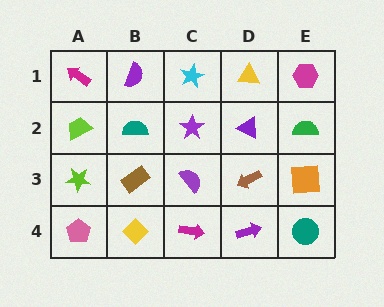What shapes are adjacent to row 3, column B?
A teal semicircle (row 2, column B), a yellow diamond (row 4, column B), a lime star (row 3, column A), a purple semicircle (row 3, column C).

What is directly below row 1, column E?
A green semicircle.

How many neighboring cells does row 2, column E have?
3.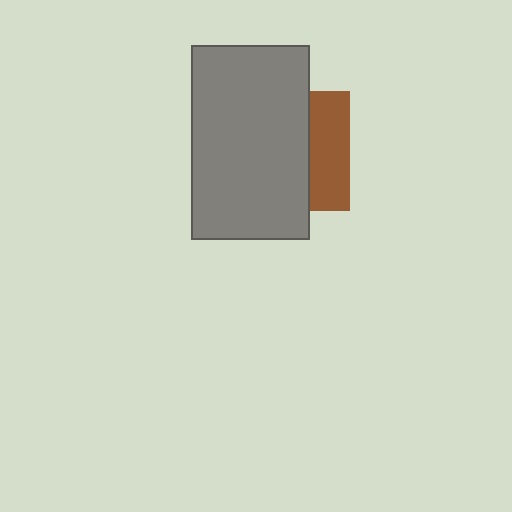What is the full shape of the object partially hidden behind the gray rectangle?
The partially hidden object is a brown square.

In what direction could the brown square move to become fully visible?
The brown square could move right. That would shift it out from behind the gray rectangle entirely.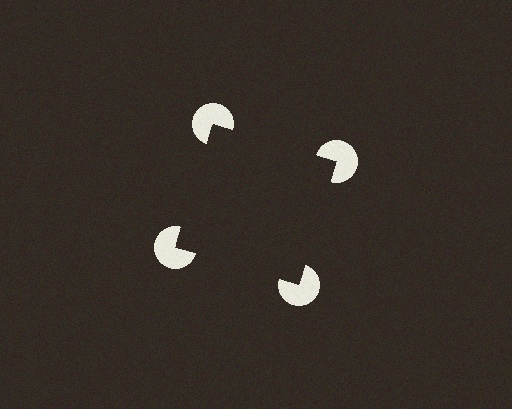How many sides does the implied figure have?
4 sides.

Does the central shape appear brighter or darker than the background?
It typically appears slightly darker than the background, even though no actual brightness change is drawn.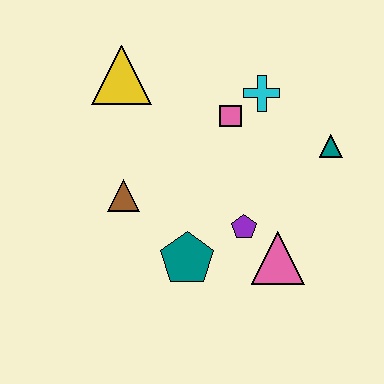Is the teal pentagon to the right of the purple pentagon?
No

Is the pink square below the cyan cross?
Yes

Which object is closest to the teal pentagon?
The purple pentagon is closest to the teal pentagon.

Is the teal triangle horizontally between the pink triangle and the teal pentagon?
No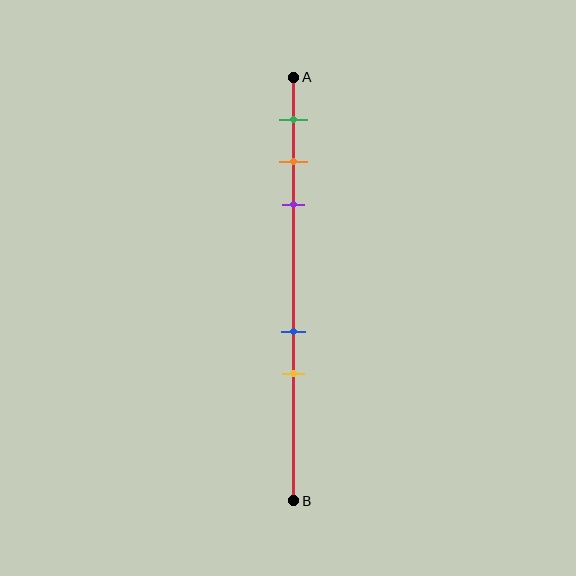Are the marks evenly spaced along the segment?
No, the marks are not evenly spaced.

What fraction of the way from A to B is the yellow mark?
The yellow mark is approximately 70% (0.7) of the way from A to B.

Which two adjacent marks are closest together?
The orange and purple marks are the closest adjacent pair.